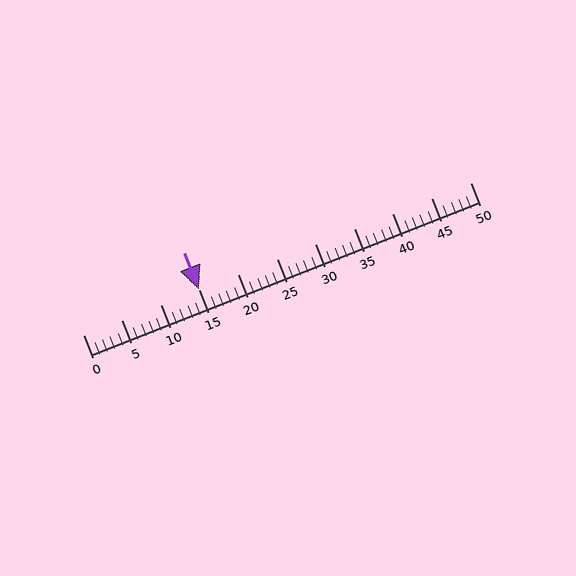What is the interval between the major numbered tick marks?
The major tick marks are spaced 5 units apart.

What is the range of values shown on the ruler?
The ruler shows values from 0 to 50.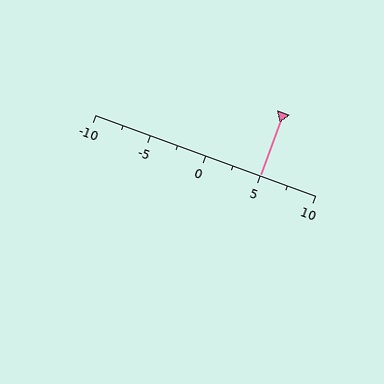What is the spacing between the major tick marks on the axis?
The major ticks are spaced 5 apart.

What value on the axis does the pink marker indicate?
The marker indicates approximately 5.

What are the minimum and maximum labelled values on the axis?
The axis runs from -10 to 10.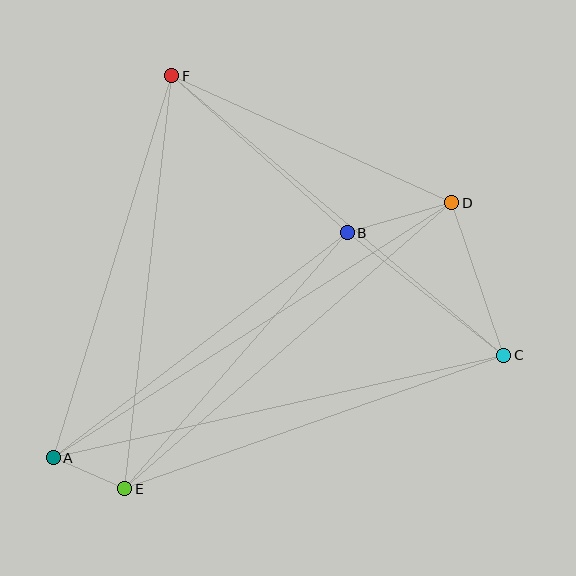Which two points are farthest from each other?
Points A and D are farthest from each other.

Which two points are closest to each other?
Points A and E are closest to each other.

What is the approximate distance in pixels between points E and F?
The distance between E and F is approximately 416 pixels.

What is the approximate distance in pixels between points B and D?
The distance between B and D is approximately 109 pixels.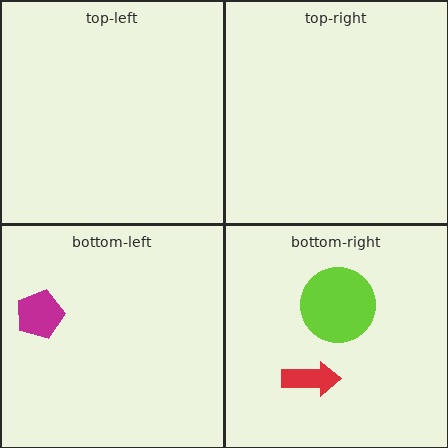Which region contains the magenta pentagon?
The bottom-left region.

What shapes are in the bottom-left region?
The magenta pentagon.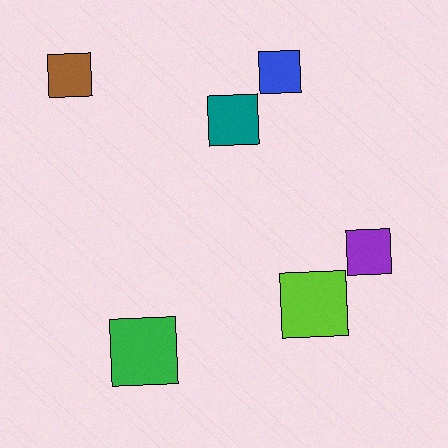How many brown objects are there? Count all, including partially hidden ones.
There is 1 brown object.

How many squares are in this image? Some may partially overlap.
There are 6 squares.